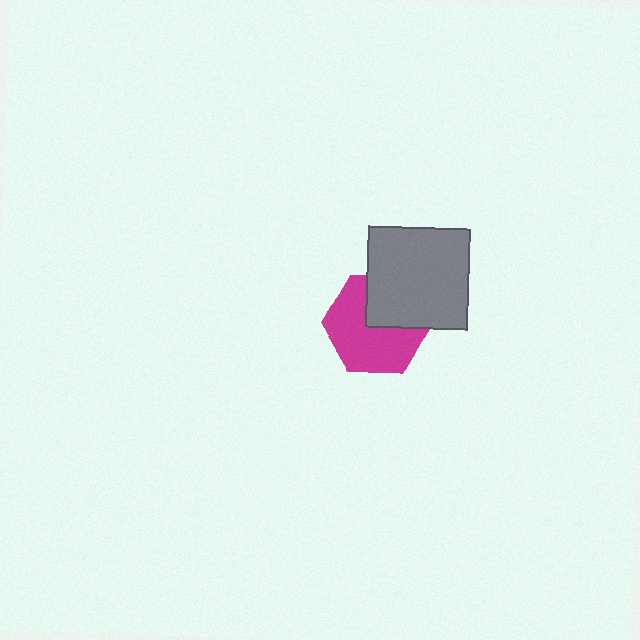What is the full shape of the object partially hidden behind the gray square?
The partially hidden object is a magenta hexagon.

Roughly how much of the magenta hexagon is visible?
Most of it is visible (roughly 66%).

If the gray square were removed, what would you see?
You would see the complete magenta hexagon.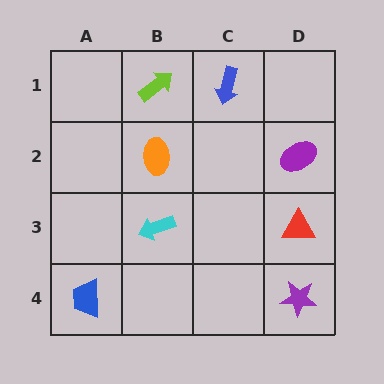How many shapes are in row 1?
2 shapes.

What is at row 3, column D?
A red triangle.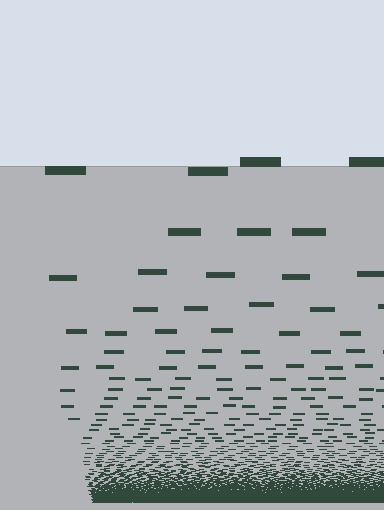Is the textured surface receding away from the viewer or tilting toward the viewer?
The surface appears to tilt toward the viewer. Texture elements get larger and sparser toward the top.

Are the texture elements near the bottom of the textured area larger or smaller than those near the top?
Smaller. The gradient is inverted — elements near the bottom are smaller and denser.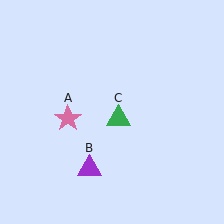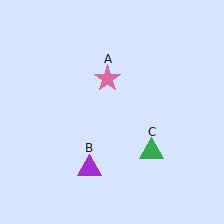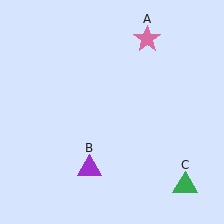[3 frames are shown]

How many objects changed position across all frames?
2 objects changed position: pink star (object A), green triangle (object C).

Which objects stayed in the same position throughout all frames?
Purple triangle (object B) remained stationary.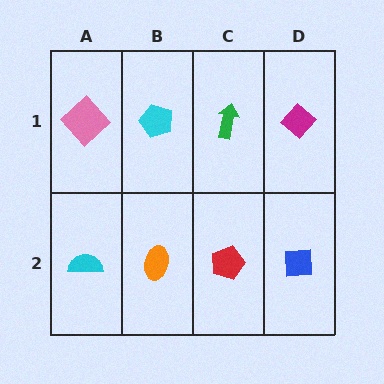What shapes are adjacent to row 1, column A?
A cyan semicircle (row 2, column A), a cyan pentagon (row 1, column B).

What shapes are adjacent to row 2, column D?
A magenta diamond (row 1, column D), a red pentagon (row 2, column C).